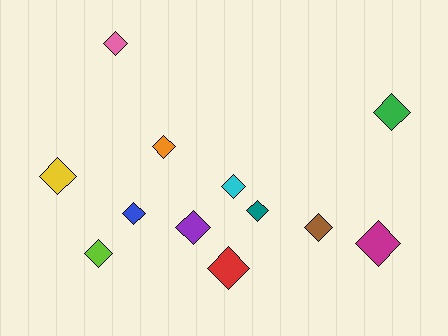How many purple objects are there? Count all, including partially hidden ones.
There is 1 purple object.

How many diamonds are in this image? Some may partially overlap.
There are 12 diamonds.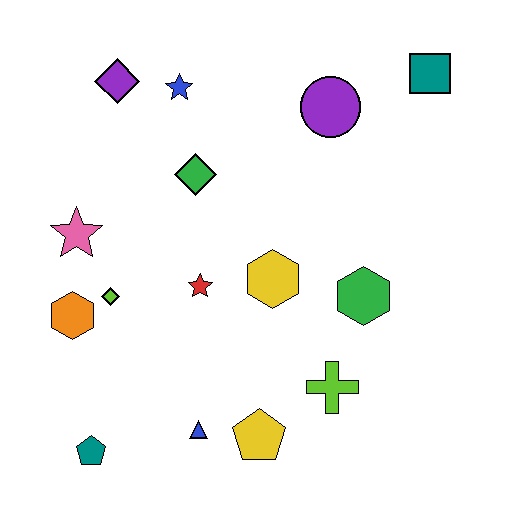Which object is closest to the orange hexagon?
The lime diamond is closest to the orange hexagon.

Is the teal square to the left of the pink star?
No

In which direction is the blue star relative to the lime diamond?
The blue star is above the lime diamond.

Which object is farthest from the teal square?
The teal pentagon is farthest from the teal square.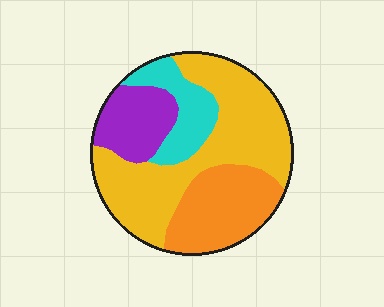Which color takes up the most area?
Yellow, at roughly 45%.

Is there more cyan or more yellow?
Yellow.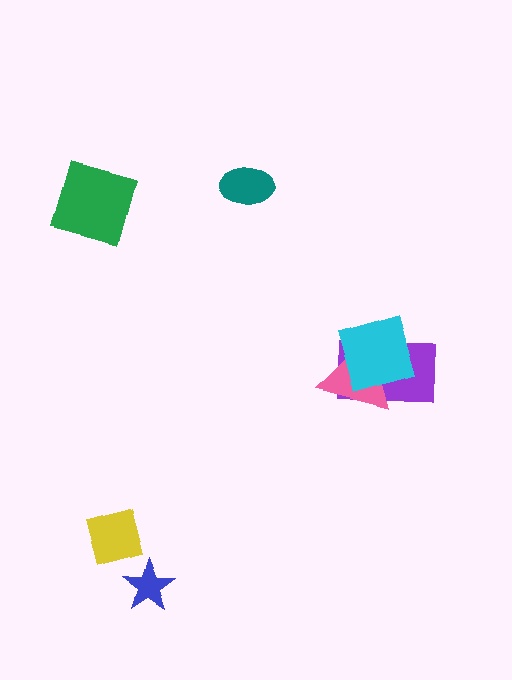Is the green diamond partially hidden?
No, no other shape covers it.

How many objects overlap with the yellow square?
0 objects overlap with the yellow square.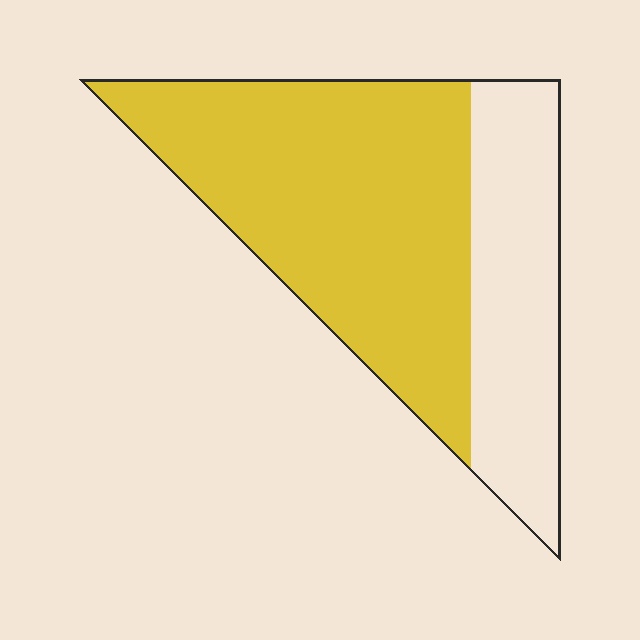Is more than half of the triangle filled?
Yes.